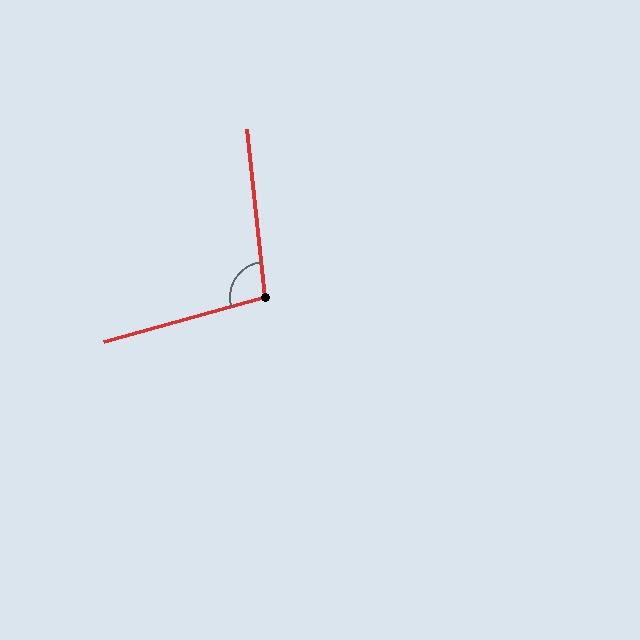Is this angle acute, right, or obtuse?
It is obtuse.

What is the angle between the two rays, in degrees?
Approximately 99 degrees.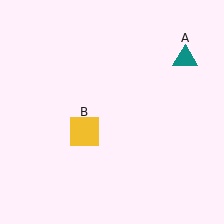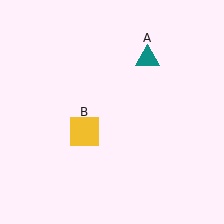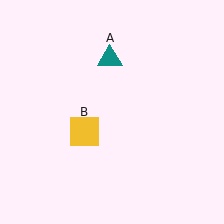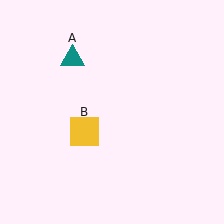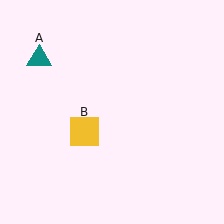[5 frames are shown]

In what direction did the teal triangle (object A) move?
The teal triangle (object A) moved left.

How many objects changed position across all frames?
1 object changed position: teal triangle (object A).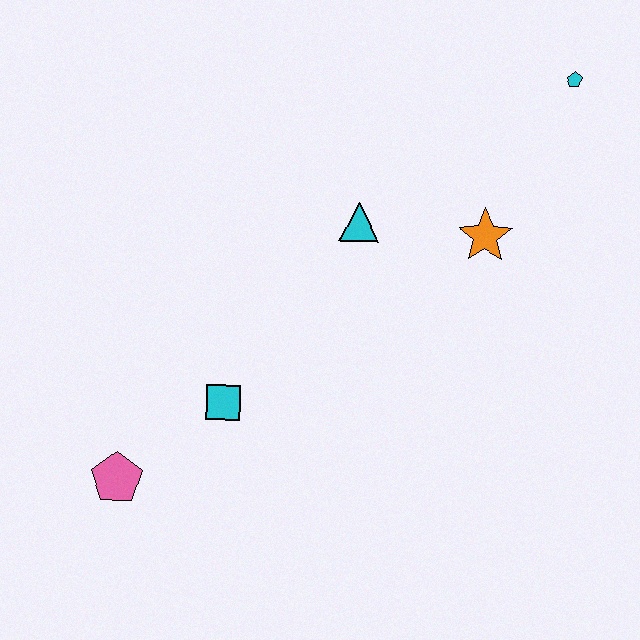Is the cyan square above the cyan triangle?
No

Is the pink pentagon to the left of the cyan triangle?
Yes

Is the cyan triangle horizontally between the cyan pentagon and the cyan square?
Yes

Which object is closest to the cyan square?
The pink pentagon is closest to the cyan square.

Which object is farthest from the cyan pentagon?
The pink pentagon is farthest from the cyan pentagon.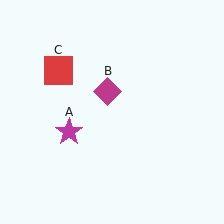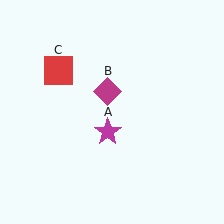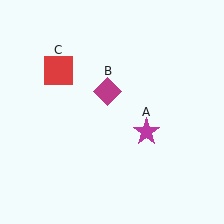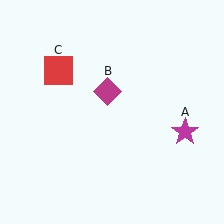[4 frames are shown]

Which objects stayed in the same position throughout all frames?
Magenta diamond (object B) and red square (object C) remained stationary.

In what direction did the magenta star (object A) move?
The magenta star (object A) moved right.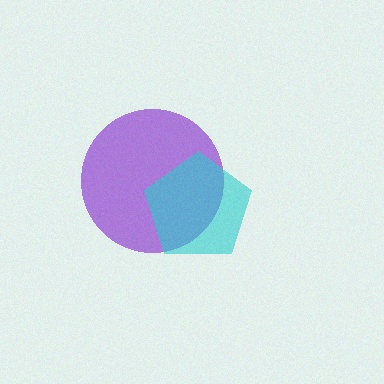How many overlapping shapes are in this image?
There are 2 overlapping shapes in the image.